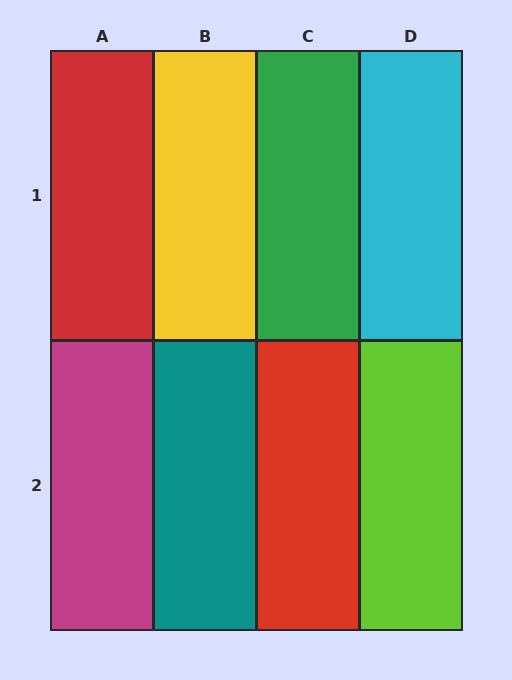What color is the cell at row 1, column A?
Red.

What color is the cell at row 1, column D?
Cyan.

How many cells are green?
1 cell is green.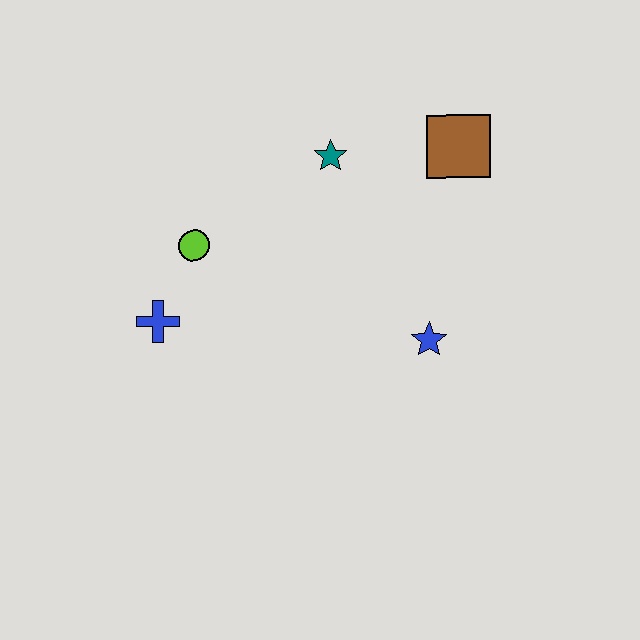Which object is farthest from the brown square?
The blue cross is farthest from the brown square.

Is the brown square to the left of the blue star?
No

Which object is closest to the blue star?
The brown square is closest to the blue star.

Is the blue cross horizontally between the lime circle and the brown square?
No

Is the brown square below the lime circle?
No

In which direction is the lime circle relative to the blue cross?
The lime circle is above the blue cross.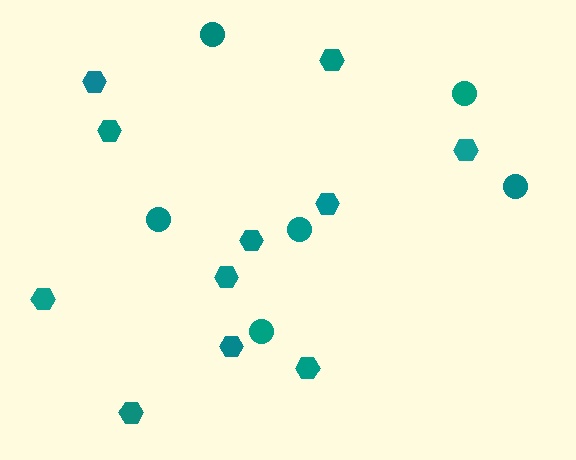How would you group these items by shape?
There are 2 groups: one group of circles (6) and one group of hexagons (11).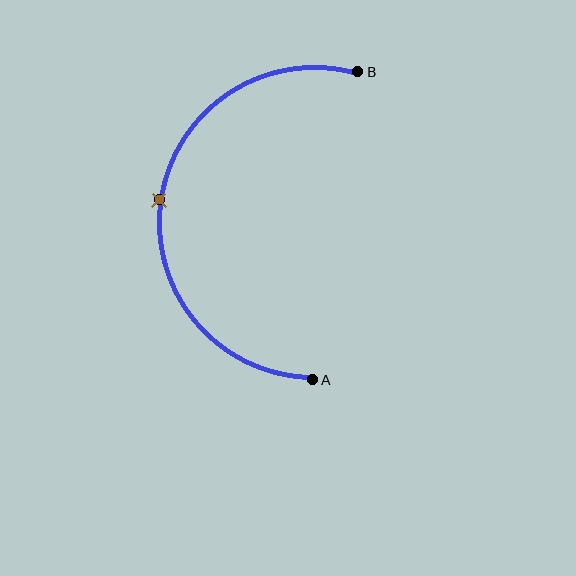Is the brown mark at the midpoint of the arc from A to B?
Yes. The brown mark lies on the arc at equal arc-length from both A and B — it is the arc midpoint.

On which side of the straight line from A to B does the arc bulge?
The arc bulges to the left of the straight line connecting A and B.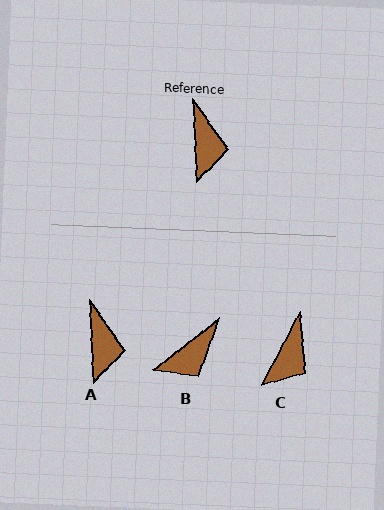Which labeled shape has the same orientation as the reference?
A.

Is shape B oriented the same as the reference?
No, it is off by about 54 degrees.